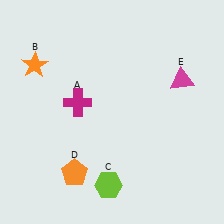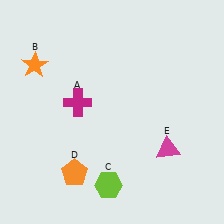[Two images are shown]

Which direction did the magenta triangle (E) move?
The magenta triangle (E) moved down.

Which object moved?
The magenta triangle (E) moved down.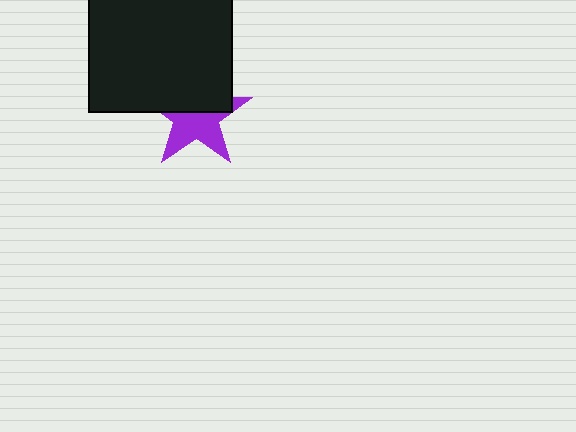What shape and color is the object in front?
The object in front is a black square.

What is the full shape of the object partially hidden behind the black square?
The partially hidden object is a purple star.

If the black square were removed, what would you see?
You would see the complete purple star.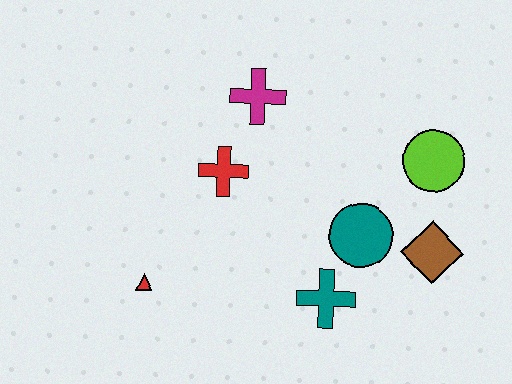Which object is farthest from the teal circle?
The red triangle is farthest from the teal circle.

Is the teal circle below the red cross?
Yes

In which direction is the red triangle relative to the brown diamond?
The red triangle is to the left of the brown diamond.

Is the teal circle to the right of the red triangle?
Yes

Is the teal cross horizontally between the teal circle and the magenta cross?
Yes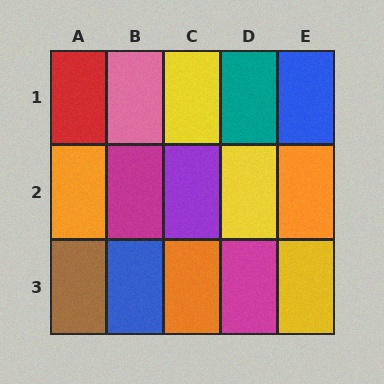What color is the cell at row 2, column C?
Purple.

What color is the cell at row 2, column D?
Yellow.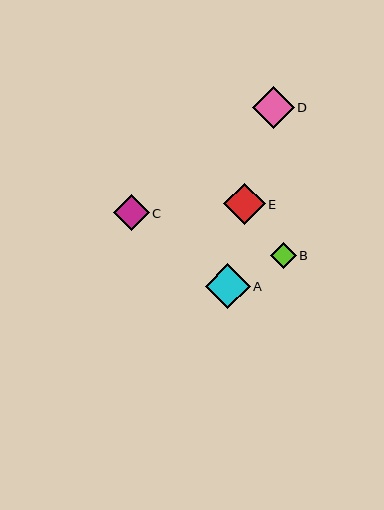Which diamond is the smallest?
Diamond B is the smallest with a size of approximately 26 pixels.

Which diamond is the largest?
Diamond A is the largest with a size of approximately 45 pixels.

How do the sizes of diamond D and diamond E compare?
Diamond D and diamond E are approximately the same size.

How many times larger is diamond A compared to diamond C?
Diamond A is approximately 1.3 times the size of diamond C.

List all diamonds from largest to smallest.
From largest to smallest: A, D, E, C, B.